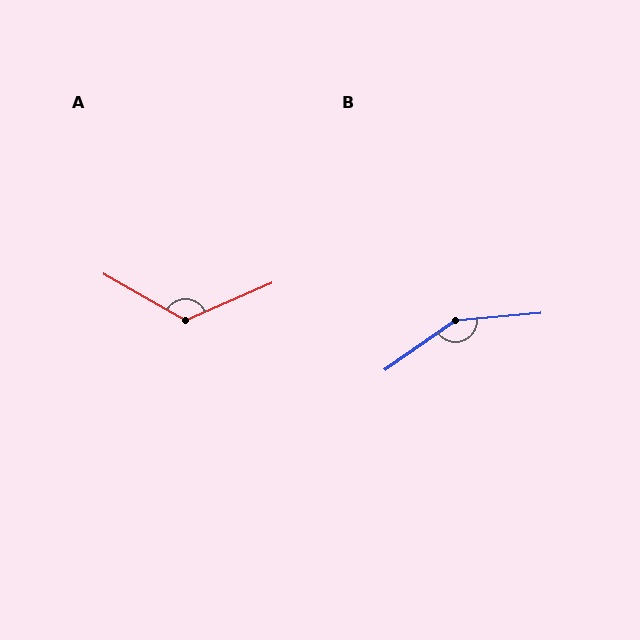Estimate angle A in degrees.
Approximately 127 degrees.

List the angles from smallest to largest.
A (127°), B (150°).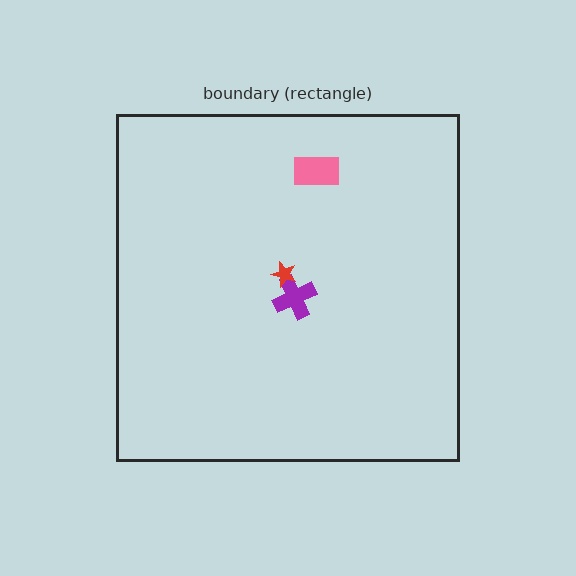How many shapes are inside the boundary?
3 inside, 0 outside.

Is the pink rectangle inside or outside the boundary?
Inside.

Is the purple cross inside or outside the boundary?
Inside.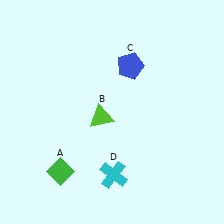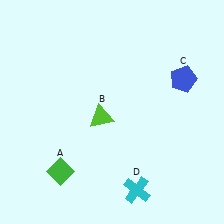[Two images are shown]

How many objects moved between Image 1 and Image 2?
2 objects moved between the two images.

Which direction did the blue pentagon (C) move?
The blue pentagon (C) moved right.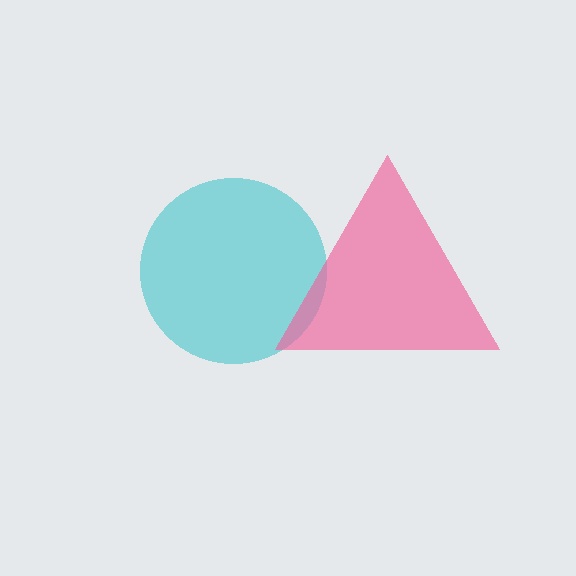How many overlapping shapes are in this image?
There are 2 overlapping shapes in the image.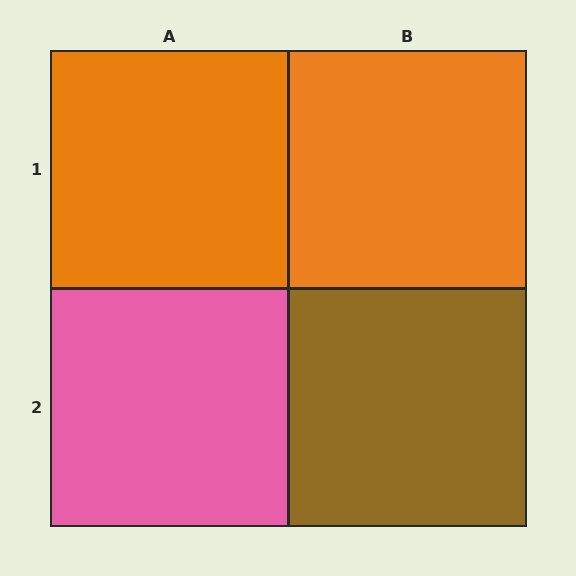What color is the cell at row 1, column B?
Orange.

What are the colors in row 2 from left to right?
Pink, brown.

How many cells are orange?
2 cells are orange.